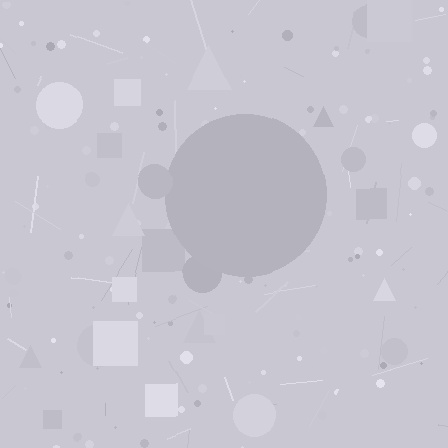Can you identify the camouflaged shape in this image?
The camouflaged shape is a circle.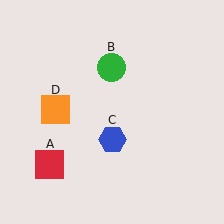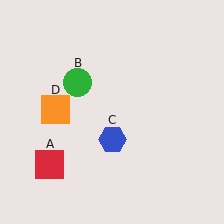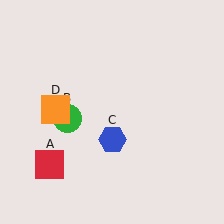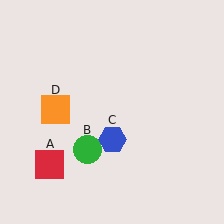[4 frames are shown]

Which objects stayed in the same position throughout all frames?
Red square (object A) and blue hexagon (object C) and orange square (object D) remained stationary.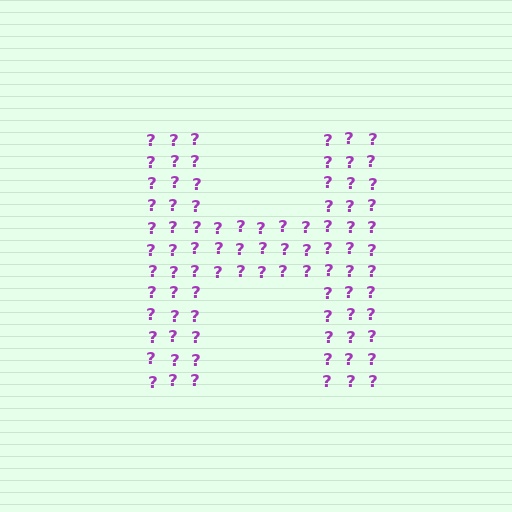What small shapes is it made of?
It is made of small question marks.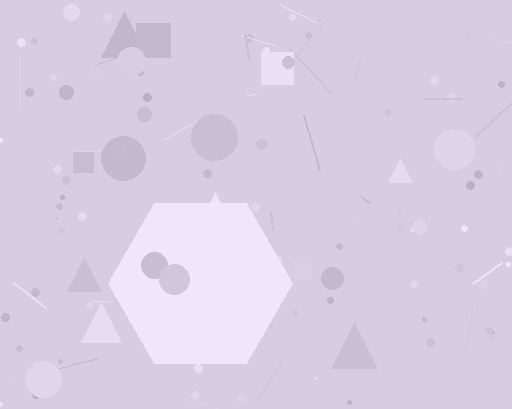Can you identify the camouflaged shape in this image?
The camouflaged shape is a hexagon.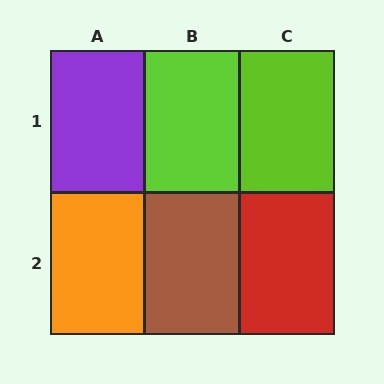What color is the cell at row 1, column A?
Purple.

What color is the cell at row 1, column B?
Lime.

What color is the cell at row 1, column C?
Lime.